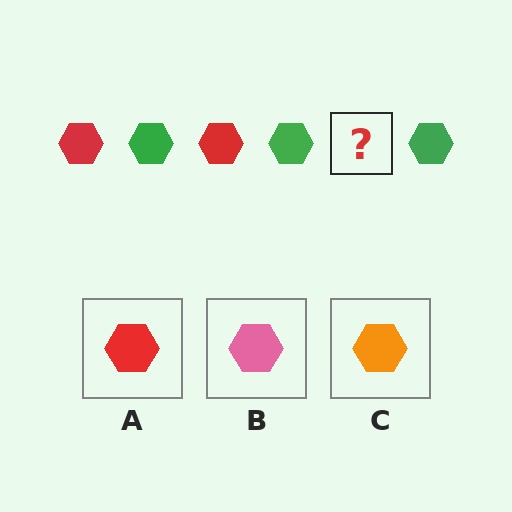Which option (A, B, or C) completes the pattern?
A.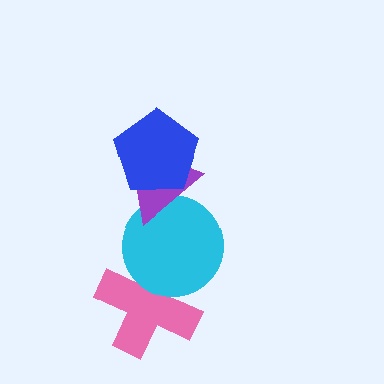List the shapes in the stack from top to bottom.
From top to bottom: the blue pentagon, the purple triangle, the cyan circle, the pink cross.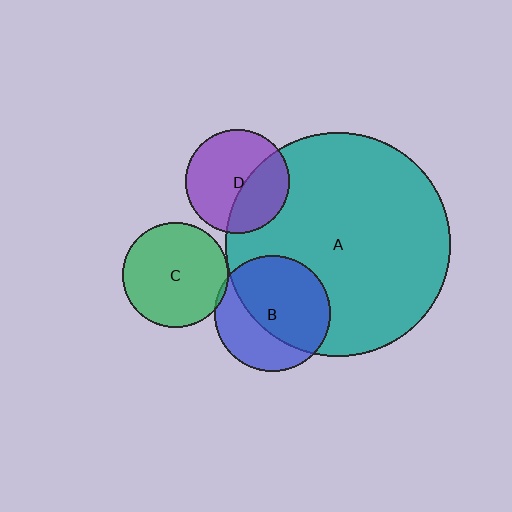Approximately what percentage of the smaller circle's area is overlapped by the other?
Approximately 60%.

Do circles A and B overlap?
Yes.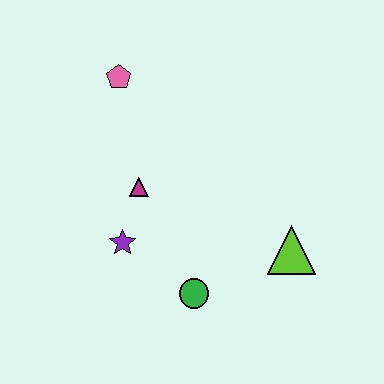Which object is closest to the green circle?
The purple star is closest to the green circle.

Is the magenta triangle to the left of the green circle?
Yes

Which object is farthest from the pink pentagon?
The lime triangle is farthest from the pink pentagon.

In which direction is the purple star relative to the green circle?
The purple star is to the left of the green circle.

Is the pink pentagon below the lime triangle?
No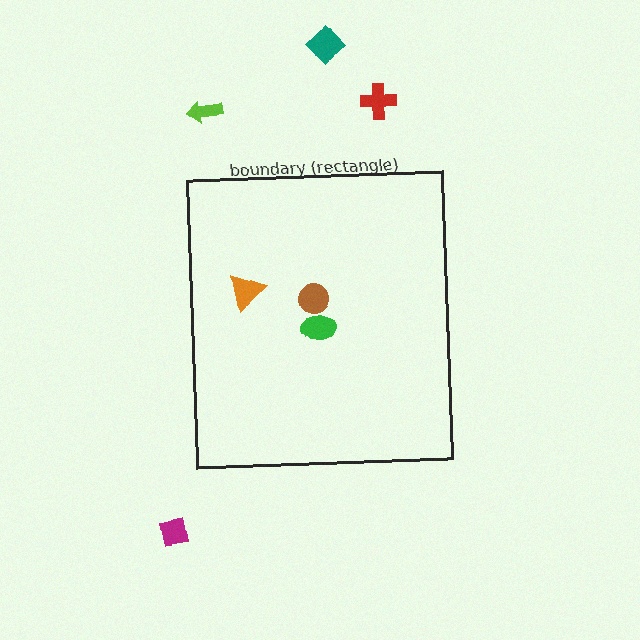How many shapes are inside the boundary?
3 inside, 4 outside.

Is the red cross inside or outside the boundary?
Outside.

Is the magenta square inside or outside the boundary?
Outside.